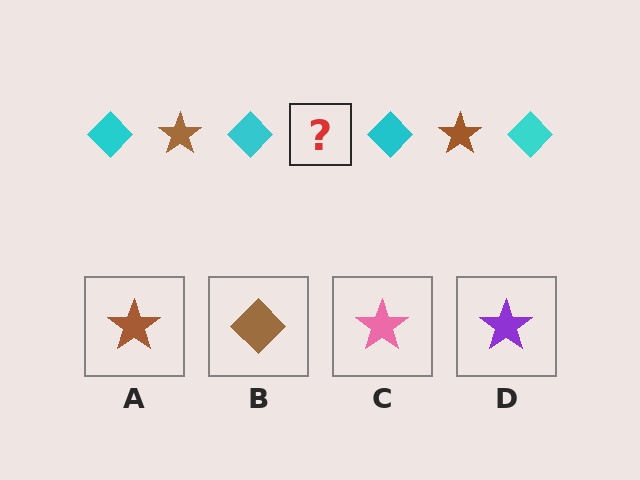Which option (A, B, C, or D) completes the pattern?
A.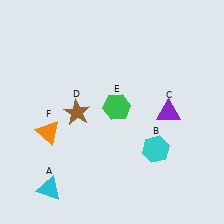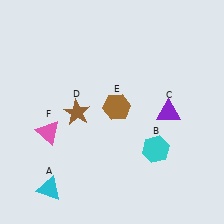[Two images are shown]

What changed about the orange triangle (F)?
In Image 1, F is orange. In Image 2, it changed to pink.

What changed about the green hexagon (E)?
In Image 1, E is green. In Image 2, it changed to brown.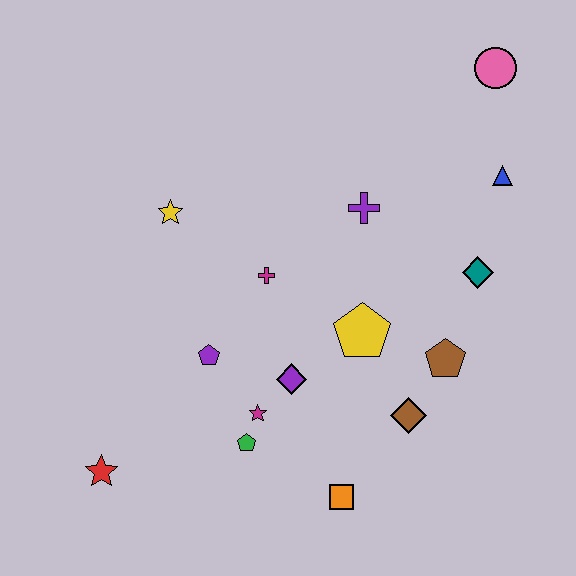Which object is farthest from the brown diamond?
The pink circle is farthest from the brown diamond.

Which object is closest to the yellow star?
The magenta cross is closest to the yellow star.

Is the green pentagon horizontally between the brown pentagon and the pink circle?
No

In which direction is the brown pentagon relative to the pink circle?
The brown pentagon is below the pink circle.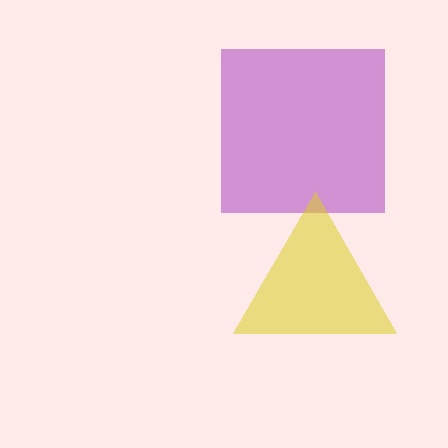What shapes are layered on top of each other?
The layered shapes are: a purple square, a yellow triangle.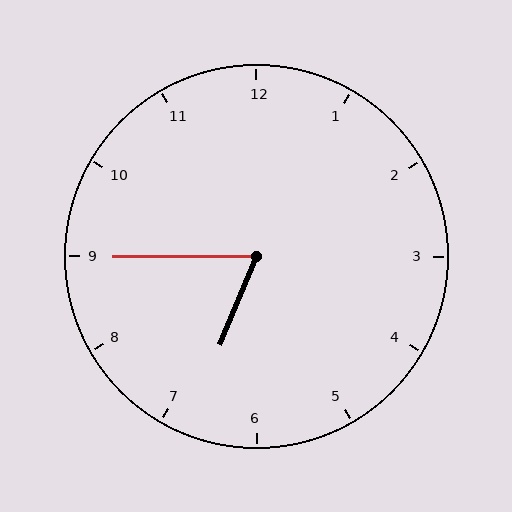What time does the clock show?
6:45.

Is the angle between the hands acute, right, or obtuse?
It is acute.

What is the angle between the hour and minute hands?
Approximately 68 degrees.